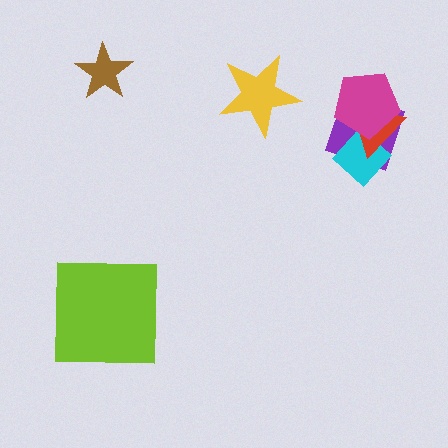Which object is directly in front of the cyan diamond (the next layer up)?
The red triangle is directly in front of the cyan diamond.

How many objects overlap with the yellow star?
0 objects overlap with the yellow star.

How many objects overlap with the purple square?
3 objects overlap with the purple square.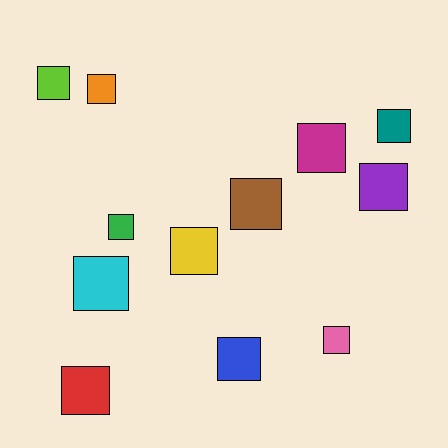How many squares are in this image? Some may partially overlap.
There are 12 squares.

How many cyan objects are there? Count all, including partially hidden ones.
There is 1 cyan object.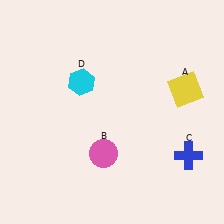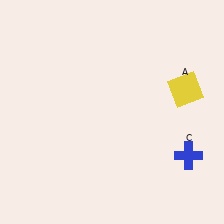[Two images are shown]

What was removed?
The pink circle (B), the cyan hexagon (D) were removed in Image 2.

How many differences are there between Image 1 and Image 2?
There are 2 differences between the two images.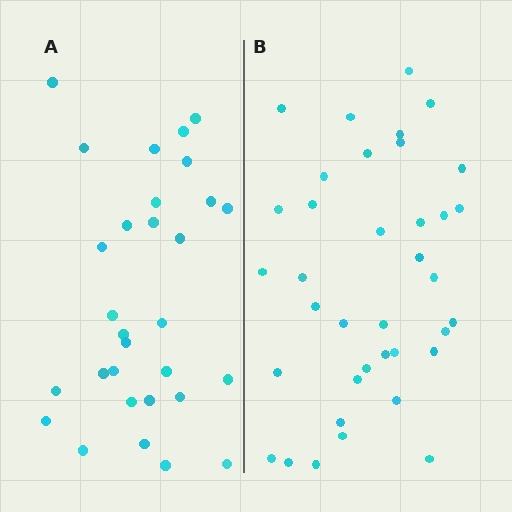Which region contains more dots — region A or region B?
Region B (the right region) has more dots.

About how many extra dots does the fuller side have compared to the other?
Region B has roughly 8 or so more dots than region A.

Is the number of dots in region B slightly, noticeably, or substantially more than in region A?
Region B has only slightly more — the two regions are fairly close. The ratio is roughly 1.2 to 1.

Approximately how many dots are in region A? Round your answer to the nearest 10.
About 30 dots.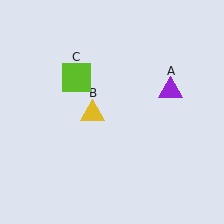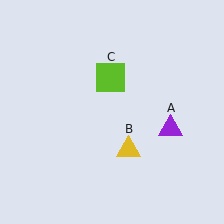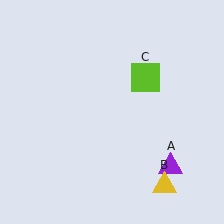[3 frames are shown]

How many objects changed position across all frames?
3 objects changed position: purple triangle (object A), yellow triangle (object B), lime square (object C).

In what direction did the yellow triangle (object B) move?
The yellow triangle (object B) moved down and to the right.